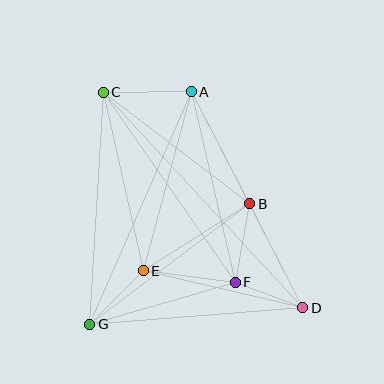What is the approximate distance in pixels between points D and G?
The distance between D and G is approximately 213 pixels.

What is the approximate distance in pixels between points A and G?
The distance between A and G is approximately 254 pixels.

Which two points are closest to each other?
Points D and F are closest to each other.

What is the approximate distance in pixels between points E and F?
The distance between E and F is approximately 93 pixels.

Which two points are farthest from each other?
Points C and D are farthest from each other.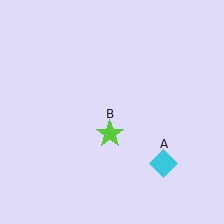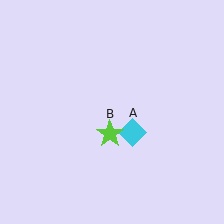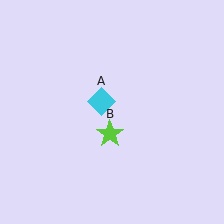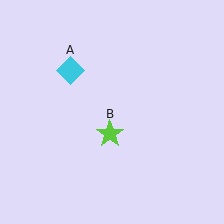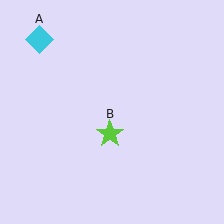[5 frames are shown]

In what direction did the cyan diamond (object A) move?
The cyan diamond (object A) moved up and to the left.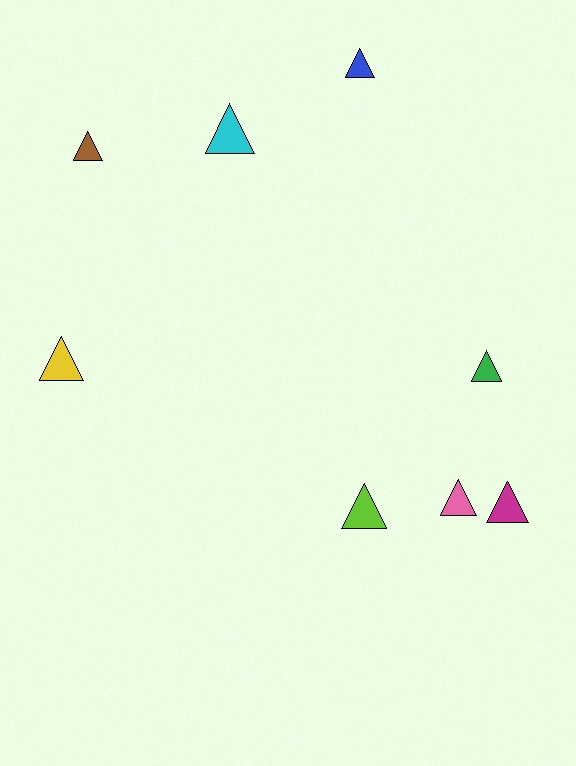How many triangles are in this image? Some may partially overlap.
There are 8 triangles.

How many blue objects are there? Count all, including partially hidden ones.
There is 1 blue object.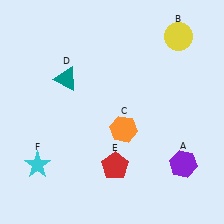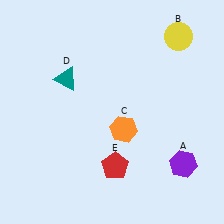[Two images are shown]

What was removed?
The cyan star (F) was removed in Image 2.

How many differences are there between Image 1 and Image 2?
There is 1 difference between the two images.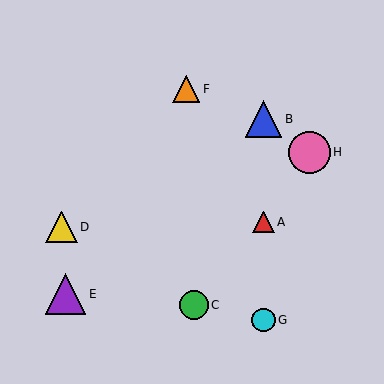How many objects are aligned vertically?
3 objects (A, B, G) are aligned vertically.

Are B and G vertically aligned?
Yes, both are at x≈264.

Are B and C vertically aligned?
No, B is at x≈264 and C is at x≈194.